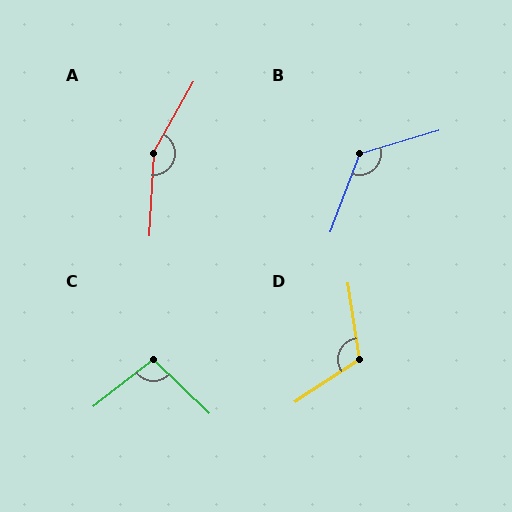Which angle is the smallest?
C, at approximately 98 degrees.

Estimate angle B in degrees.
Approximately 127 degrees.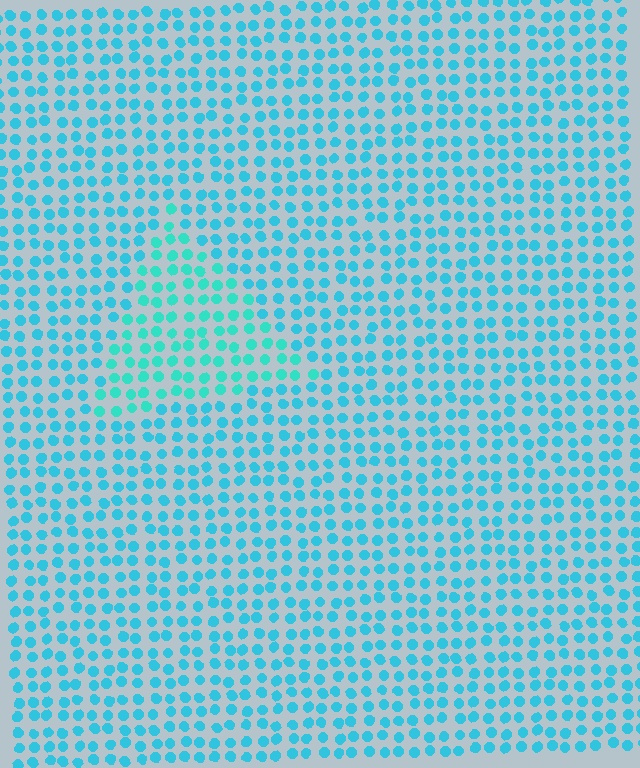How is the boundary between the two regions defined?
The boundary is defined purely by a slight shift in hue (about 19 degrees). Spacing, size, and orientation are identical on both sides.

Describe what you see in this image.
The image is filled with small cyan elements in a uniform arrangement. A triangle-shaped region is visible where the elements are tinted to a slightly different hue, forming a subtle color boundary.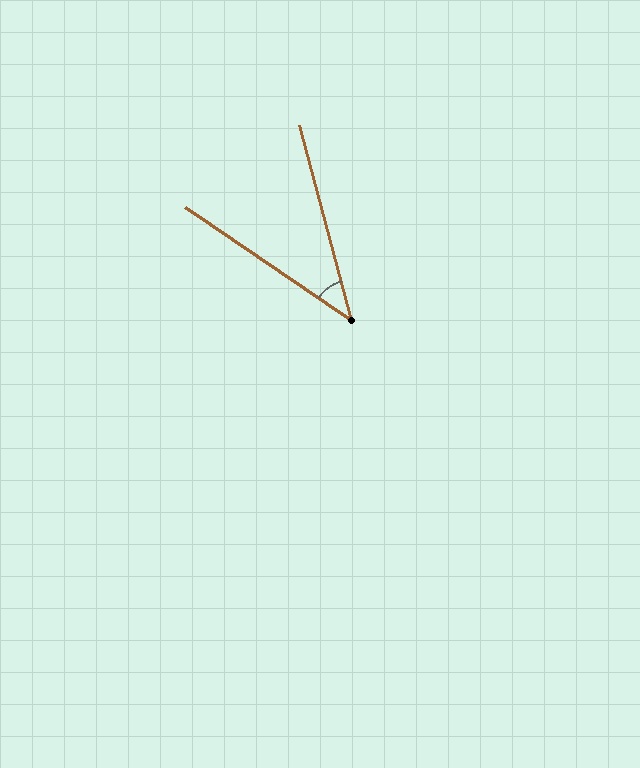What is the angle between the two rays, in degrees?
Approximately 41 degrees.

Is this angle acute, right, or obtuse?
It is acute.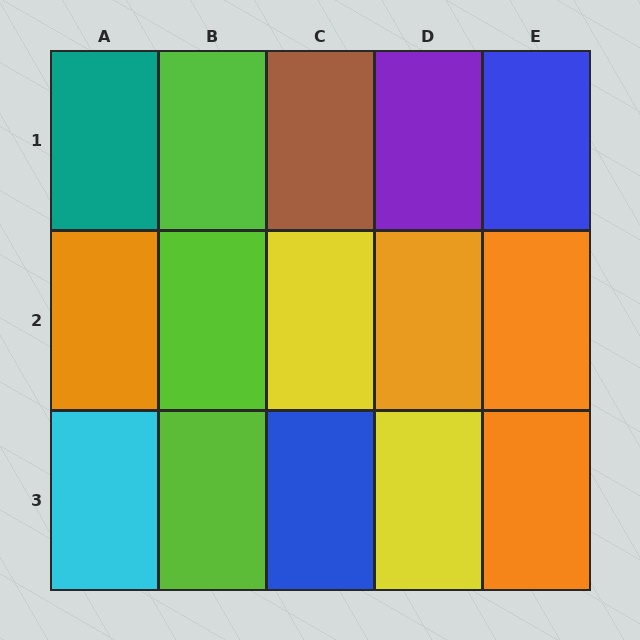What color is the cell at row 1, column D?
Purple.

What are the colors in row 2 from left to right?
Orange, lime, yellow, orange, orange.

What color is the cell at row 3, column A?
Cyan.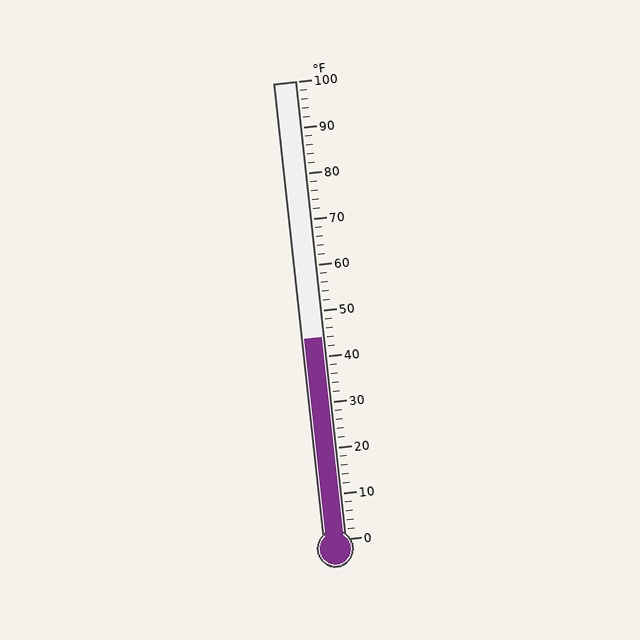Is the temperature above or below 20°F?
The temperature is above 20°F.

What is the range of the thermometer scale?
The thermometer scale ranges from 0°F to 100°F.